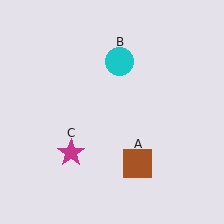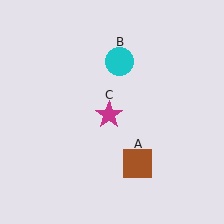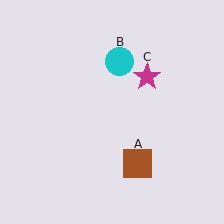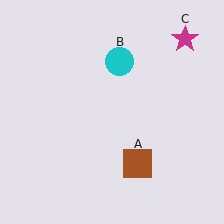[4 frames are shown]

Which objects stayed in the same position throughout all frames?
Brown square (object A) and cyan circle (object B) remained stationary.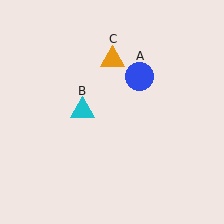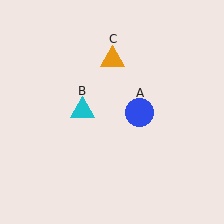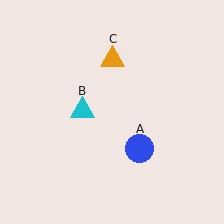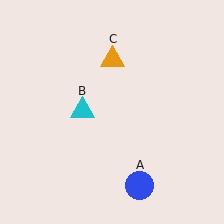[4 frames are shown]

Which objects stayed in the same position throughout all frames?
Cyan triangle (object B) and orange triangle (object C) remained stationary.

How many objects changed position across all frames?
1 object changed position: blue circle (object A).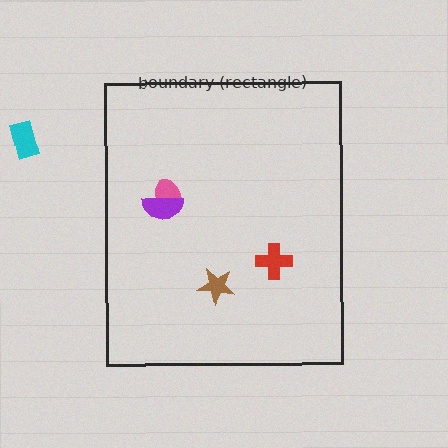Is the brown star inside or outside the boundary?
Inside.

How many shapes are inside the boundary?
4 inside, 1 outside.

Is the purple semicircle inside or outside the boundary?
Inside.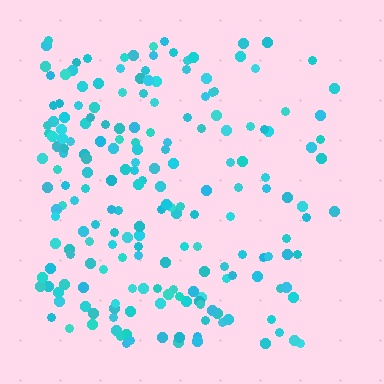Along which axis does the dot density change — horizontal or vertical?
Horizontal.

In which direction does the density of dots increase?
From right to left, with the left side densest.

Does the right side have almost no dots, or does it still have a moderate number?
Still a moderate number, just noticeably fewer than the left.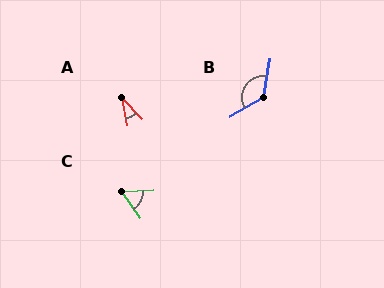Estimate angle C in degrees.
Approximately 57 degrees.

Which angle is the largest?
B, at approximately 129 degrees.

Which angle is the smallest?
A, at approximately 33 degrees.